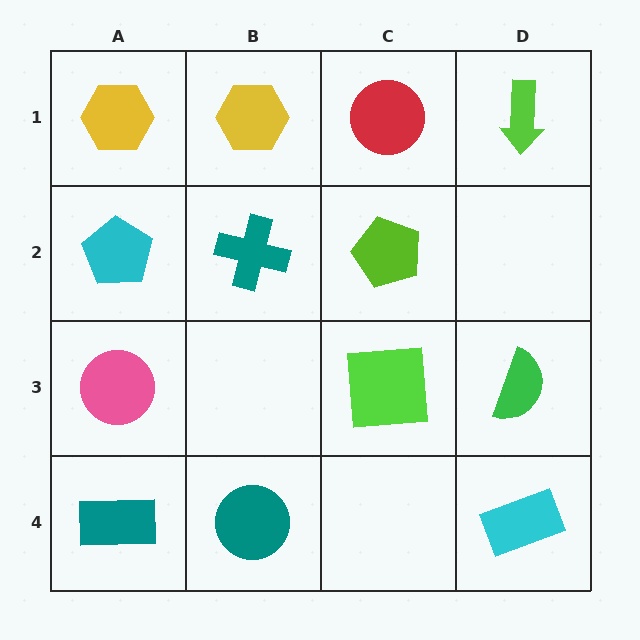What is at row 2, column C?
A lime pentagon.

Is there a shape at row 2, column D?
No, that cell is empty.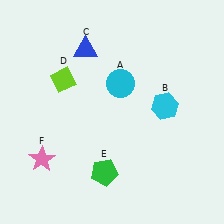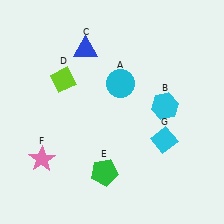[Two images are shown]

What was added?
A cyan diamond (G) was added in Image 2.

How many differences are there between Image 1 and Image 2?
There is 1 difference between the two images.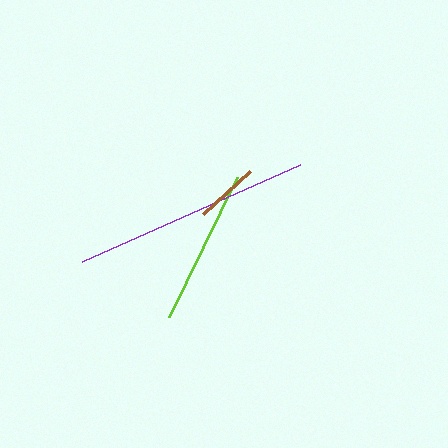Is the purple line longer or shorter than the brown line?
The purple line is longer than the brown line.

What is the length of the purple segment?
The purple segment is approximately 239 pixels long.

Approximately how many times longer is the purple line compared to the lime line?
The purple line is approximately 1.5 times the length of the lime line.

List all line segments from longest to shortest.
From longest to shortest: purple, lime, brown.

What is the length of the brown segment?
The brown segment is approximately 64 pixels long.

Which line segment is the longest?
The purple line is the longest at approximately 239 pixels.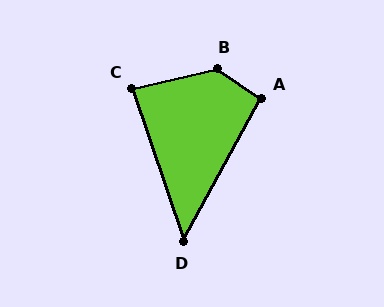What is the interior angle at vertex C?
Approximately 84 degrees (acute).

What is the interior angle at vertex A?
Approximately 96 degrees (obtuse).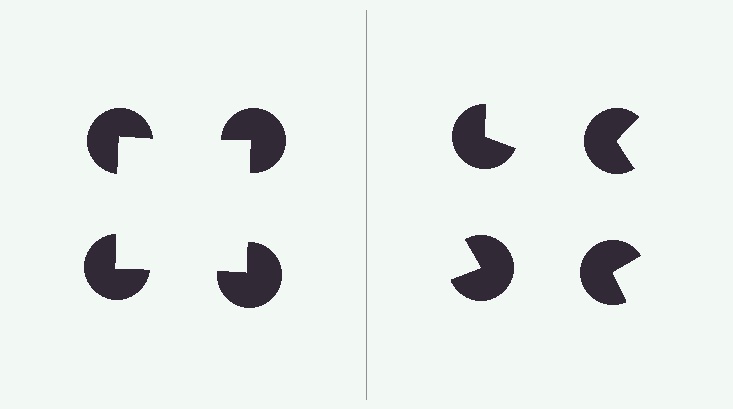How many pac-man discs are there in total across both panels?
8 — 4 on each side.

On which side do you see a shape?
An illusory square appears on the left side. On the right side the wedge cuts are rotated, so no coherent shape forms.